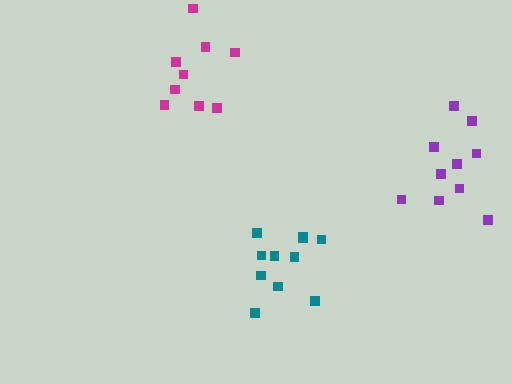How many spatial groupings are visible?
There are 3 spatial groupings.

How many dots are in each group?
Group 1: 10 dots, Group 2: 11 dots, Group 3: 9 dots (30 total).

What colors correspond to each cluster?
The clusters are colored: purple, teal, magenta.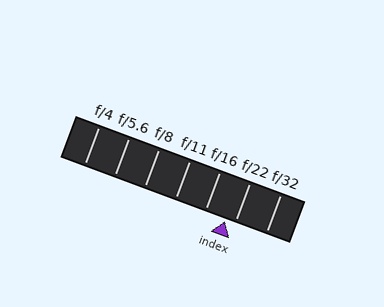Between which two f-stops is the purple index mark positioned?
The index mark is between f/16 and f/22.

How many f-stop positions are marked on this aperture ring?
There are 7 f-stop positions marked.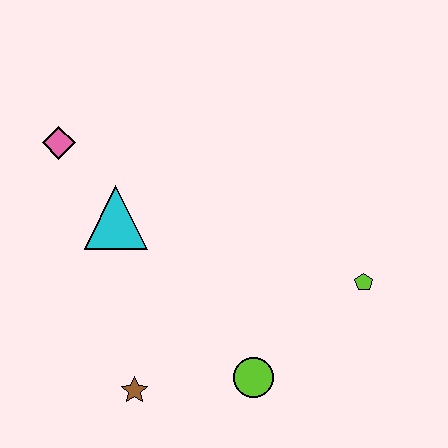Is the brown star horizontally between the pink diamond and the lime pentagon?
Yes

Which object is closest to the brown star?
The lime circle is closest to the brown star.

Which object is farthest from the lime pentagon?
The pink diamond is farthest from the lime pentagon.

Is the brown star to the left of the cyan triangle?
No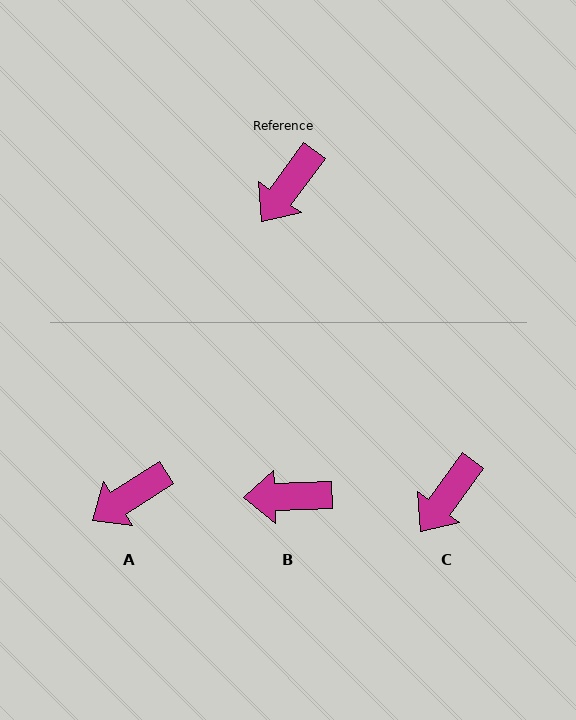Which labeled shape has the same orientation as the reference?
C.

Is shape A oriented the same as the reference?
No, it is off by about 20 degrees.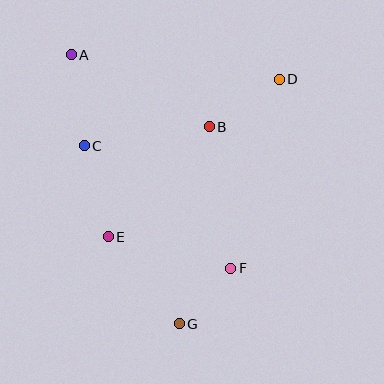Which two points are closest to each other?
Points F and G are closest to each other.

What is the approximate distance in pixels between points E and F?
The distance between E and F is approximately 127 pixels.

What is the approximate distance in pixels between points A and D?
The distance between A and D is approximately 209 pixels.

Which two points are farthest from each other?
Points A and G are farthest from each other.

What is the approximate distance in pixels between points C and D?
The distance between C and D is approximately 206 pixels.